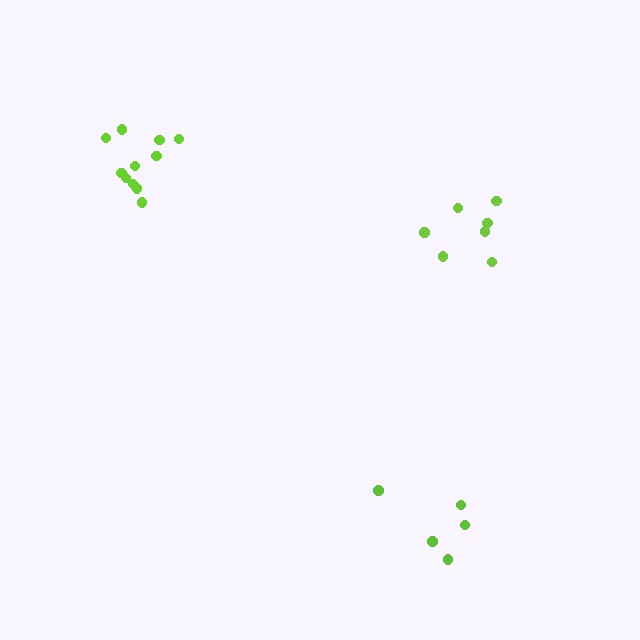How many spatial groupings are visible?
There are 3 spatial groupings.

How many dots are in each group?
Group 1: 11 dots, Group 2: 7 dots, Group 3: 5 dots (23 total).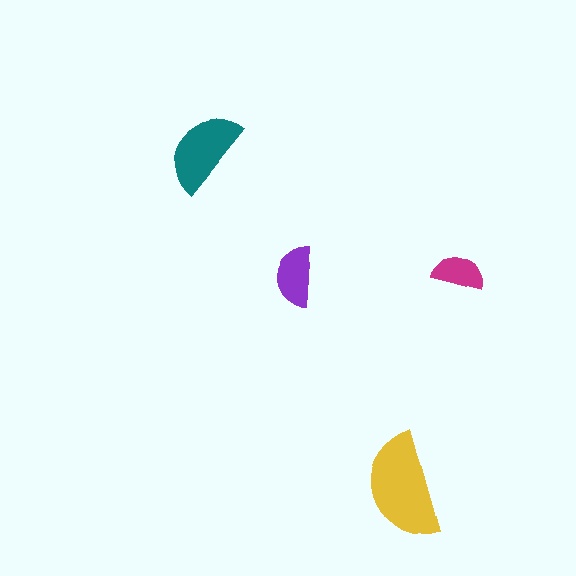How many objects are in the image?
There are 4 objects in the image.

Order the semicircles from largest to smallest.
the yellow one, the teal one, the purple one, the magenta one.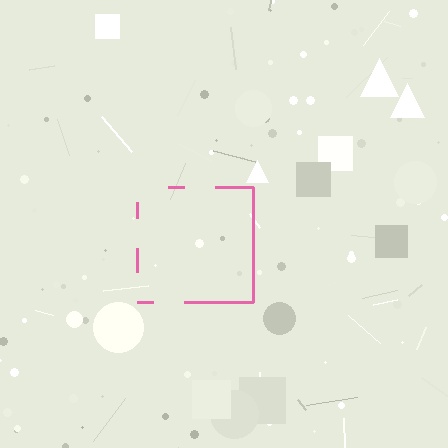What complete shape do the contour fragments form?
The contour fragments form a square.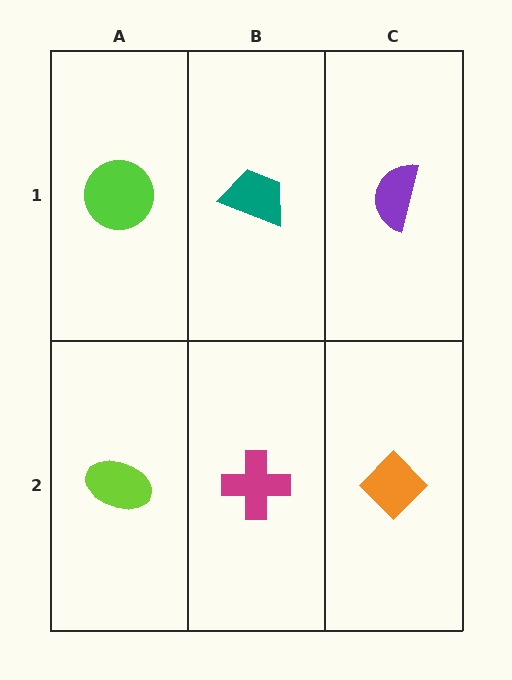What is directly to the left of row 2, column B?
A lime ellipse.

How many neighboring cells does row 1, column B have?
3.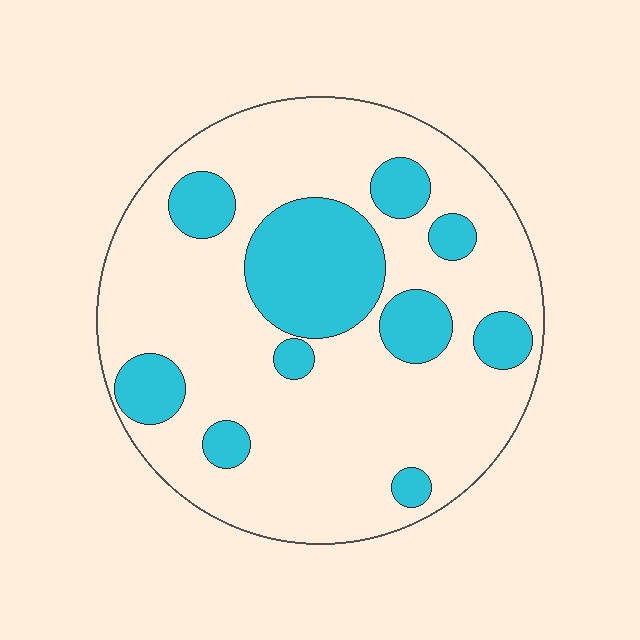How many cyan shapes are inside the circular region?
10.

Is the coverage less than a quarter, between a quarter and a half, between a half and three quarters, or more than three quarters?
Between a quarter and a half.